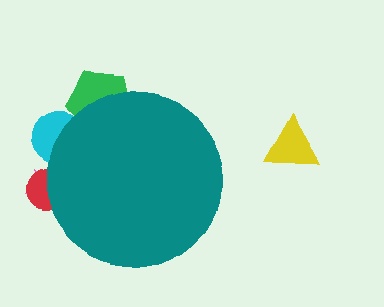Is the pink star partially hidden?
Yes, the pink star is partially hidden behind the teal circle.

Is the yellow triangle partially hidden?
No, the yellow triangle is fully visible.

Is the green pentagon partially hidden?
Yes, the green pentagon is partially hidden behind the teal circle.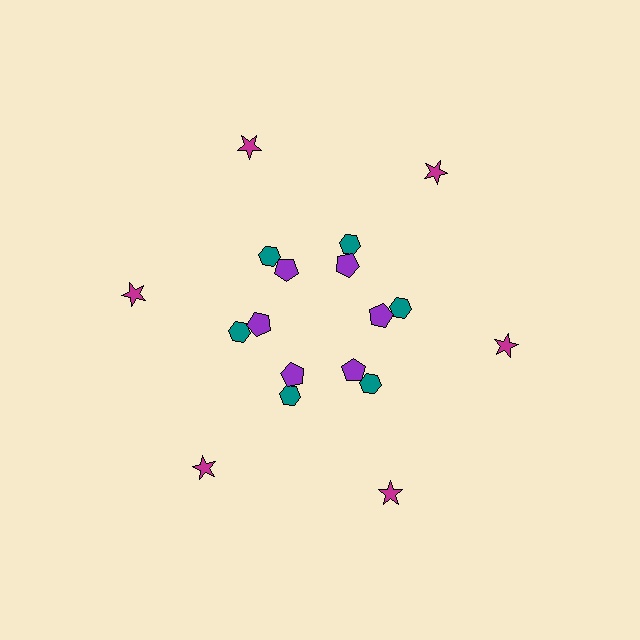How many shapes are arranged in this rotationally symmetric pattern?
There are 18 shapes, arranged in 6 groups of 3.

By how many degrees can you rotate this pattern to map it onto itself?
The pattern maps onto itself every 60 degrees of rotation.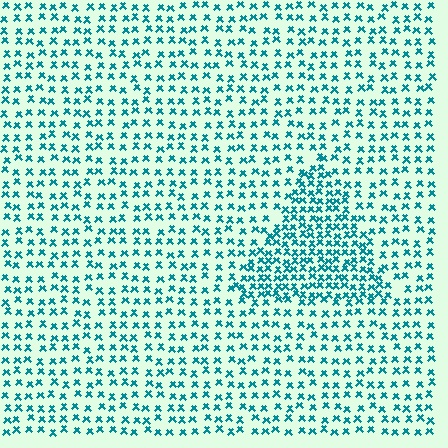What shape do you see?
I see a triangle.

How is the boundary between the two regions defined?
The boundary is defined by a change in element density (approximately 1.9x ratio). All elements are the same color, size, and shape.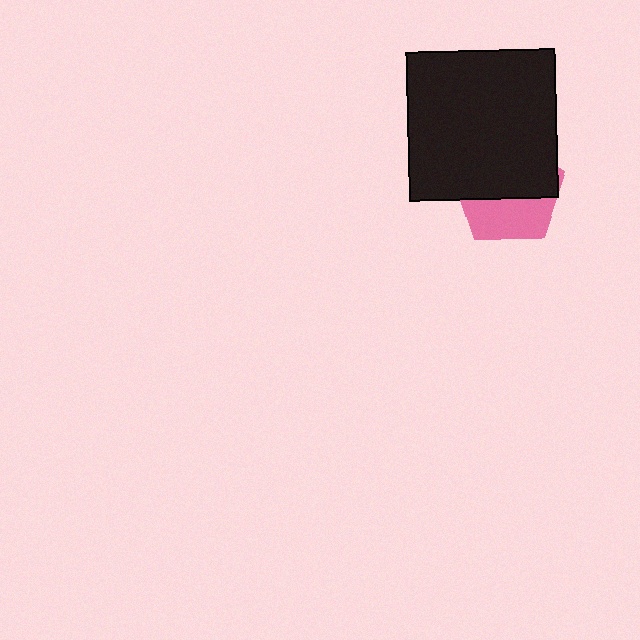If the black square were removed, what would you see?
You would see the complete pink pentagon.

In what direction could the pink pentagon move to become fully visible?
The pink pentagon could move down. That would shift it out from behind the black square entirely.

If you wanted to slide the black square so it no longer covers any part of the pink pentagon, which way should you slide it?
Slide it up — that is the most direct way to separate the two shapes.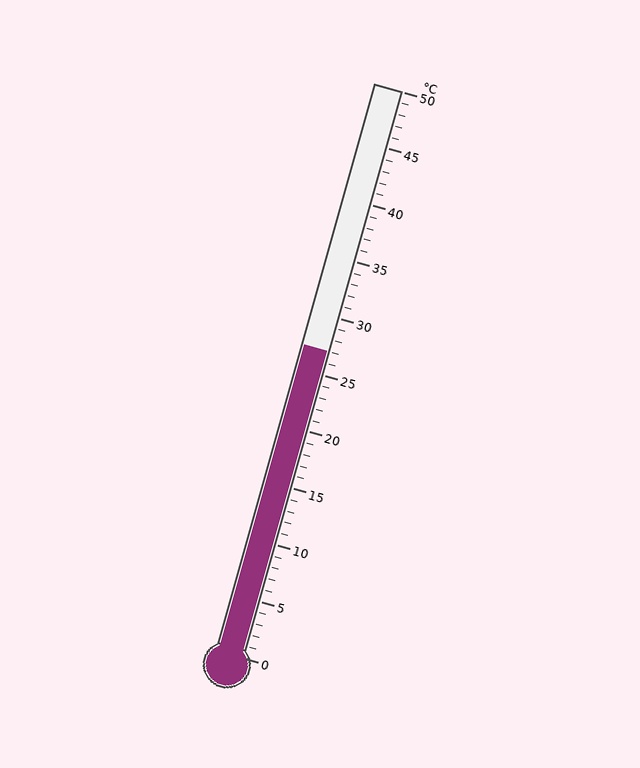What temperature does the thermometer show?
The thermometer shows approximately 27°C.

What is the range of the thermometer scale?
The thermometer scale ranges from 0°C to 50°C.